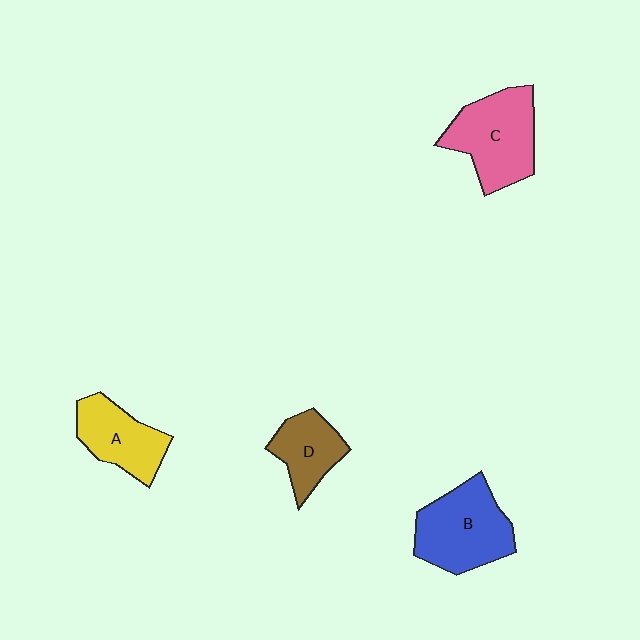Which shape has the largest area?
Shape B (blue).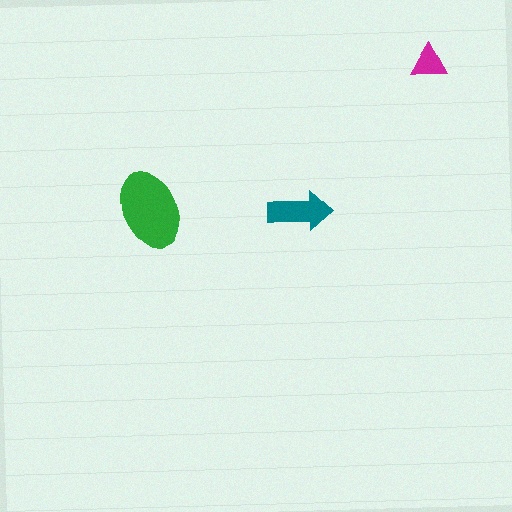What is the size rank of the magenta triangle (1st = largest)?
3rd.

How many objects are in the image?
There are 3 objects in the image.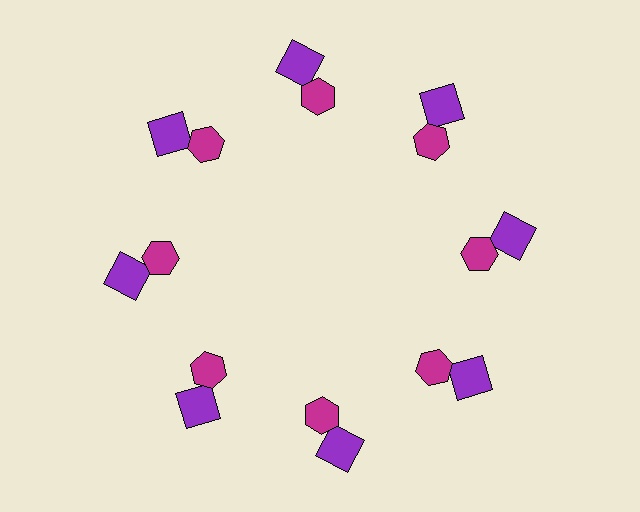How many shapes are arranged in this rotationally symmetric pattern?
There are 16 shapes, arranged in 8 groups of 2.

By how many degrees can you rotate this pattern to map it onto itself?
The pattern maps onto itself every 45 degrees of rotation.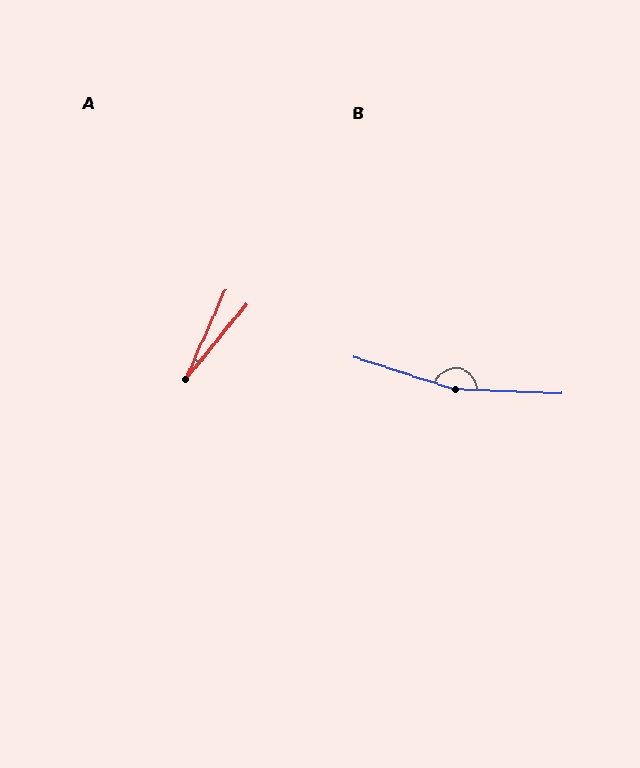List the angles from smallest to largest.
A (16°), B (165°).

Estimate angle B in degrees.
Approximately 165 degrees.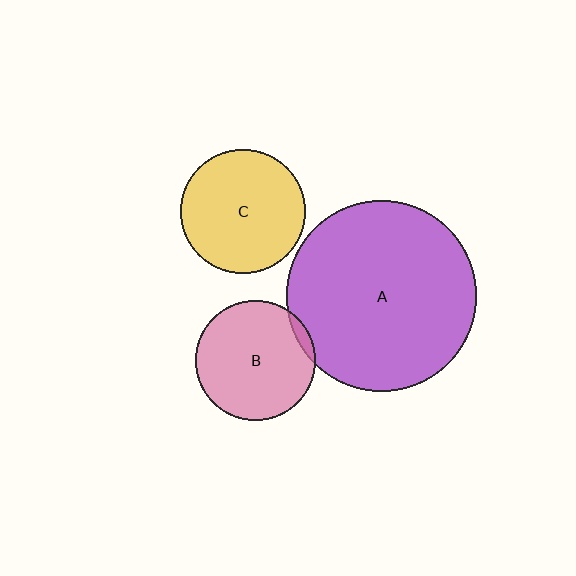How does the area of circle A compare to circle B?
Approximately 2.5 times.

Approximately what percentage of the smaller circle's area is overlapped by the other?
Approximately 5%.